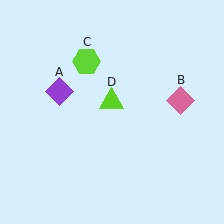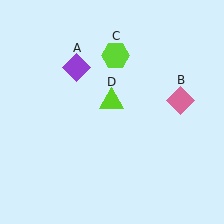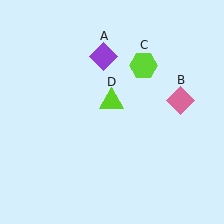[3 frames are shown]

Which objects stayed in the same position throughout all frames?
Pink diamond (object B) and lime triangle (object D) remained stationary.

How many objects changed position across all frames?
2 objects changed position: purple diamond (object A), lime hexagon (object C).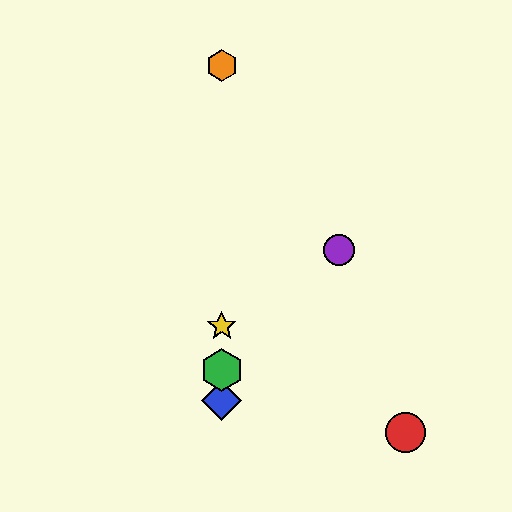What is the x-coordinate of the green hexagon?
The green hexagon is at x≈222.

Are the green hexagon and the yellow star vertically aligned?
Yes, both are at x≈222.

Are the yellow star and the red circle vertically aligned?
No, the yellow star is at x≈222 and the red circle is at x≈406.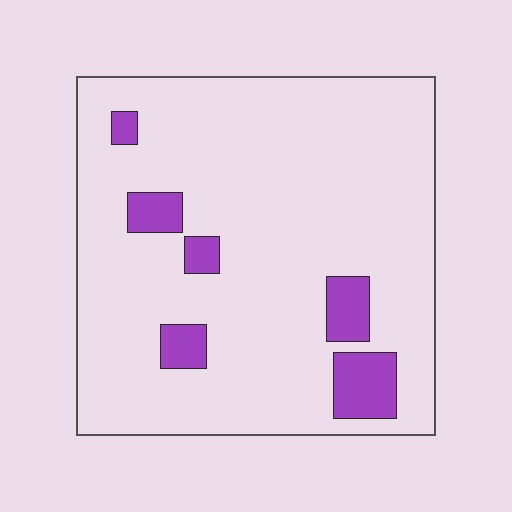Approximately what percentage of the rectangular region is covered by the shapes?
Approximately 10%.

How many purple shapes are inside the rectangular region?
6.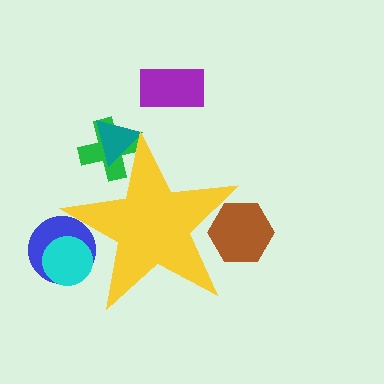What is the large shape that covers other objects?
A yellow star.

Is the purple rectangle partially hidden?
No, the purple rectangle is fully visible.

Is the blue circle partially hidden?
Yes, the blue circle is partially hidden behind the yellow star.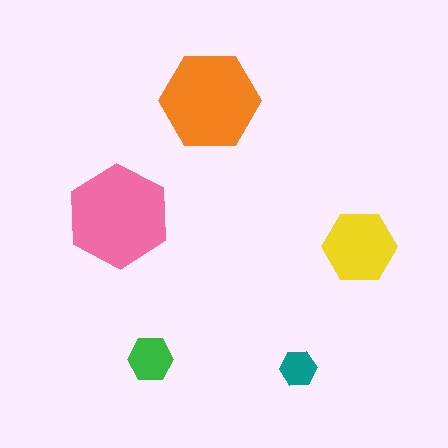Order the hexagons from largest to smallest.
the pink one, the orange one, the yellow one, the green one, the teal one.